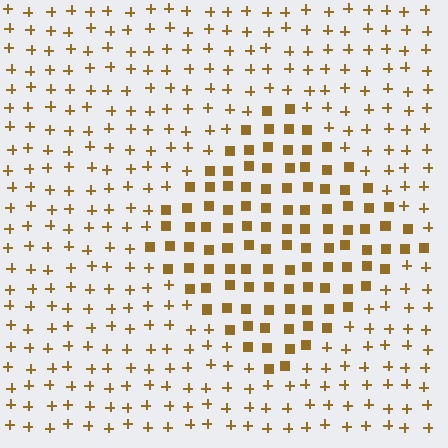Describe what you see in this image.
The image is filled with small brown elements arranged in a uniform grid. A diamond-shaped region contains squares, while the surrounding area contains plus signs. The boundary is defined purely by the change in element shape.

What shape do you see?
I see a diamond.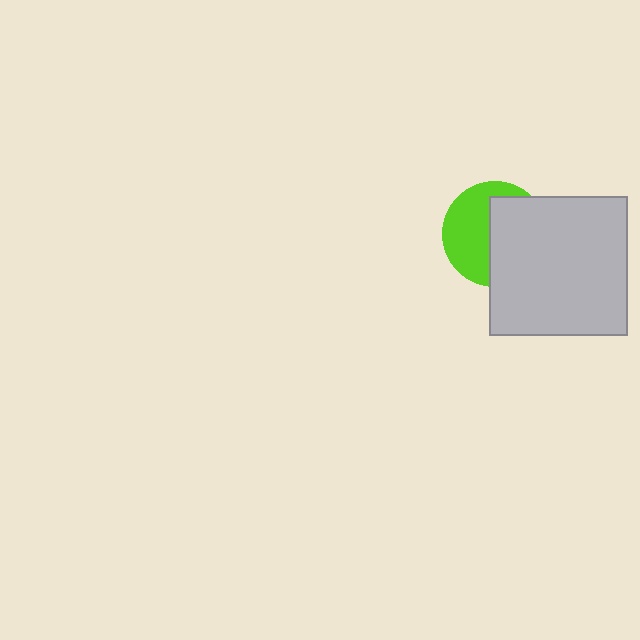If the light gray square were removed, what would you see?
You would see the complete lime circle.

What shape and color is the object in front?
The object in front is a light gray square.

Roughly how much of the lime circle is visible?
About half of it is visible (roughly 48%).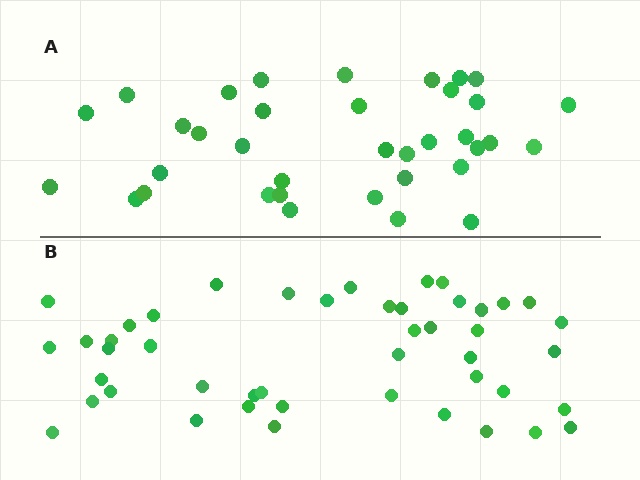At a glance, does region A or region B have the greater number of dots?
Region B (the bottom region) has more dots.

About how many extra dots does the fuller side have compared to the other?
Region B has roughly 10 or so more dots than region A.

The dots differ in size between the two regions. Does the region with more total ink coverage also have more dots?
No. Region A has more total ink coverage because its dots are larger, but region B actually contains more individual dots. Total area can be misleading — the number of items is what matters here.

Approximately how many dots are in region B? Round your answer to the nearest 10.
About 50 dots. (The exact count is 46, which rounds to 50.)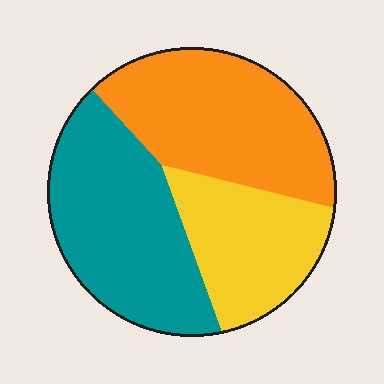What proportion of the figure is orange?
Orange covers about 35% of the figure.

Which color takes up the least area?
Yellow, at roughly 25%.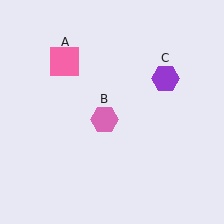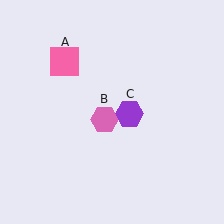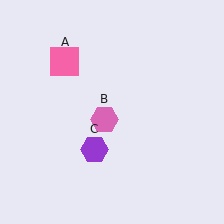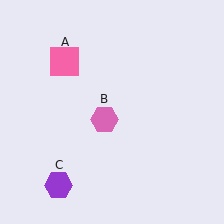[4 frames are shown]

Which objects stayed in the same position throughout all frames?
Pink square (object A) and pink hexagon (object B) remained stationary.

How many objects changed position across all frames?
1 object changed position: purple hexagon (object C).